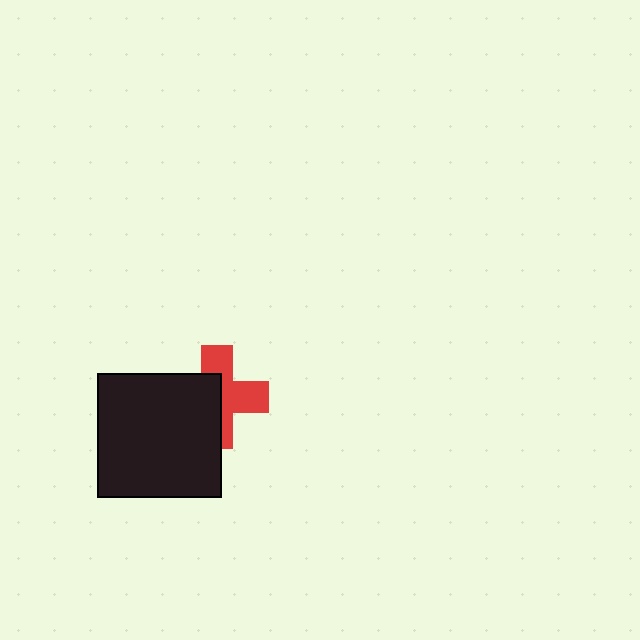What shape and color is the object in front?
The object in front is a black square.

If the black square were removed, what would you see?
You would see the complete red cross.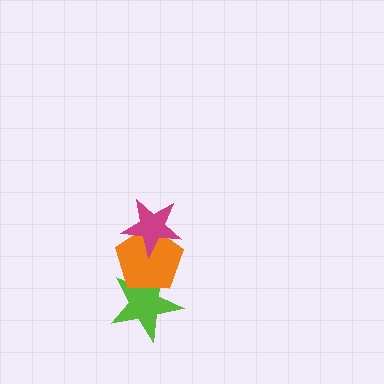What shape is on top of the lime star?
The orange pentagon is on top of the lime star.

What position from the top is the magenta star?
The magenta star is 1st from the top.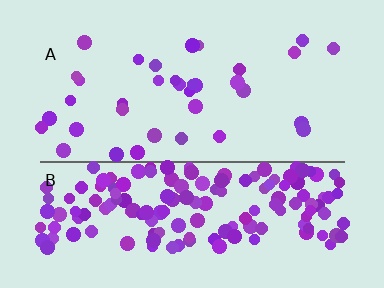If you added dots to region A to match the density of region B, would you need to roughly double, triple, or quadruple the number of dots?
Approximately quadruple.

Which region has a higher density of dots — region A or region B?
B (the bottom).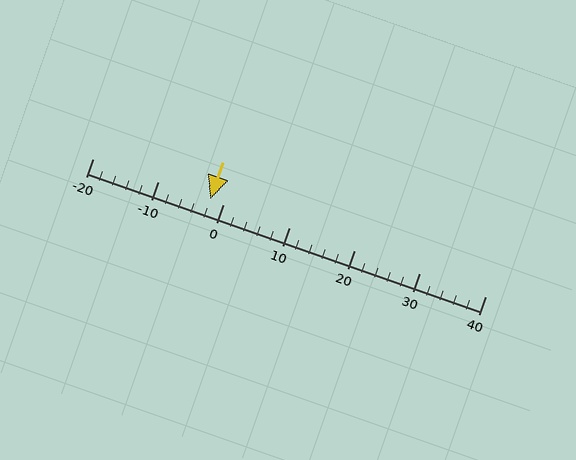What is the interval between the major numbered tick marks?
The major tick marks are spaced 10 units apart.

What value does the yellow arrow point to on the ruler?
The yellow arrow points to approximately -2.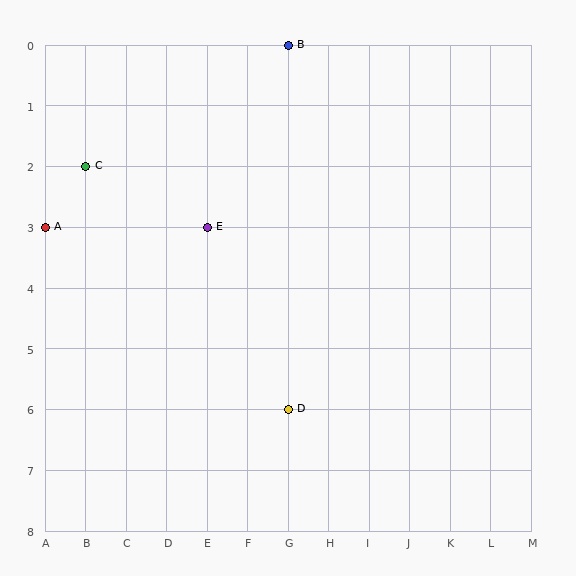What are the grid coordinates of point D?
Point D is at grid coordinates (G, 6).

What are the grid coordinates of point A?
Point A is at grid coordinates (A, 3).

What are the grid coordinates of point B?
Point B is at grid coordinates (G, 0).